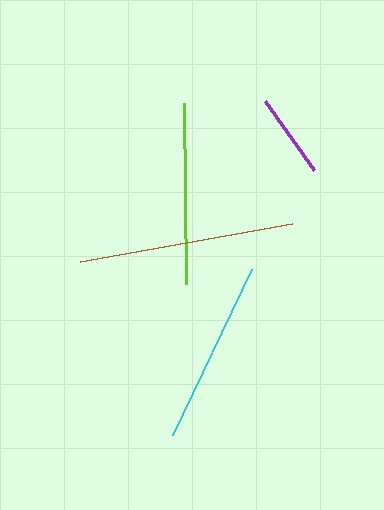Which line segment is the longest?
The brown line is the longest at approximately 216 pixels.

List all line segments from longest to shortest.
From longest to shortest: brown, cyan, lime, purple.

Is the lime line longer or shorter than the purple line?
The lime line is longer than the purple line.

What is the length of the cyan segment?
The cyan segment is approximately 184 pixels long.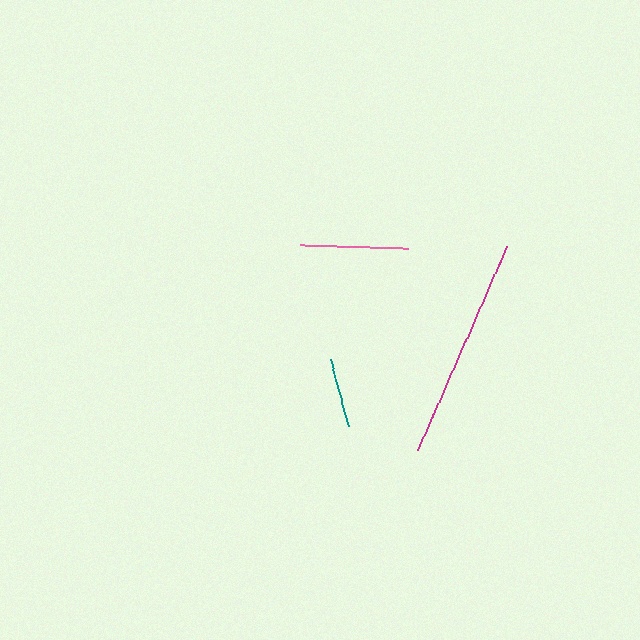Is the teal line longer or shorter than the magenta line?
The magenta line is longer than the teal line.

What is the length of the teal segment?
The teal segment is approximately 69 pixels long.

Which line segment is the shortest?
The teal line is the shortest at approximately 69 pixels.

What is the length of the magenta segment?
The magenta segment is approximately 223 pixels long.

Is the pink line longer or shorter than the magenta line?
The magenta line is longer than the pink line.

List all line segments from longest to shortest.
From longest to shortest: magenta, pink, teal.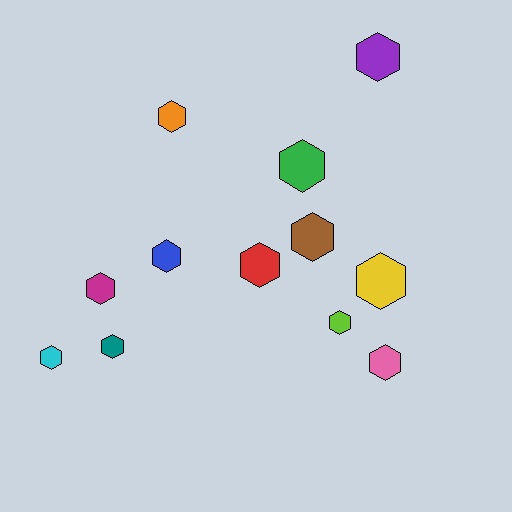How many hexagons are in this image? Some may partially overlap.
There are 12 hexagons.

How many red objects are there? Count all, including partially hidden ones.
There is 1 red object.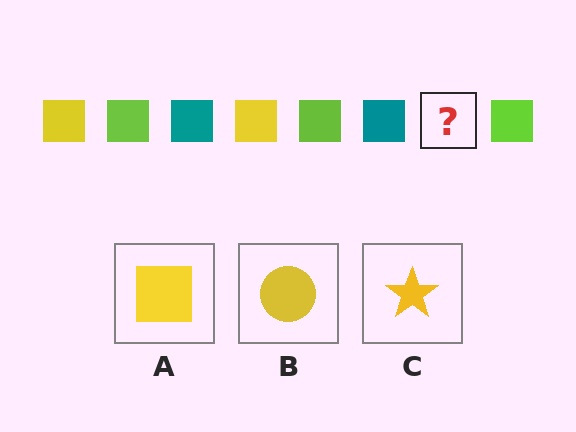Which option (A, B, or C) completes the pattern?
A.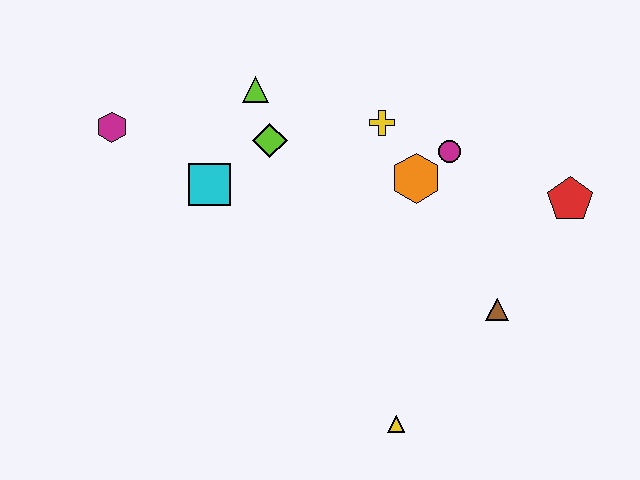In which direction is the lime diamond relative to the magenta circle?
The lime diamond is to the left of the magenta circle.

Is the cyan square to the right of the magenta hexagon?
Yes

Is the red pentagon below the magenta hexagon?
Yes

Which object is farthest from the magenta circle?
The magenta hexagon is farthest from the magenta circle.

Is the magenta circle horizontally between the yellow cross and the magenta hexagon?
No